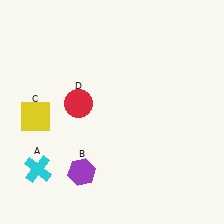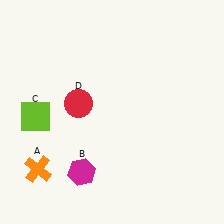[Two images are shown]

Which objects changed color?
A changed from cyan to orange. B changed from purple to magenta. C changed from yellow to lime.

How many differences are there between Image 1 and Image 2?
There are 3 differences between the two images.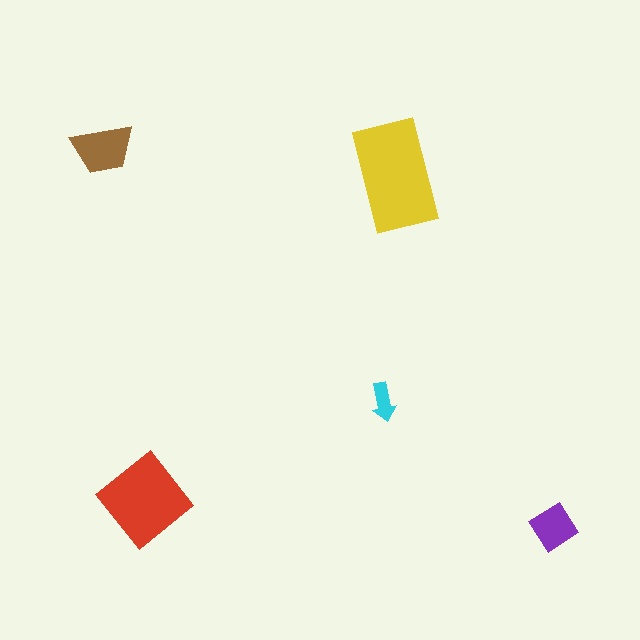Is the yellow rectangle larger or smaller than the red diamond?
Larger.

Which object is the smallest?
The cyan arrow.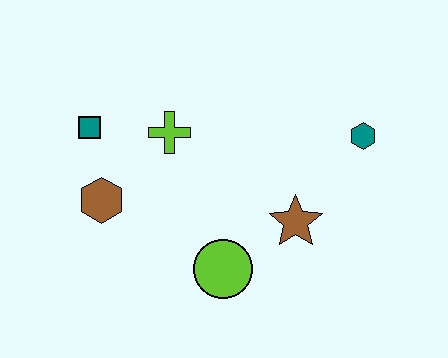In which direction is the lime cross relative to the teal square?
The lime cross is to the right of the teal square.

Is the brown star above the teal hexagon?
No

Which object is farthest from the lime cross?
The teal hexagon is farthest from the lime cross.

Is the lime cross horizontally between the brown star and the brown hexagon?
Yes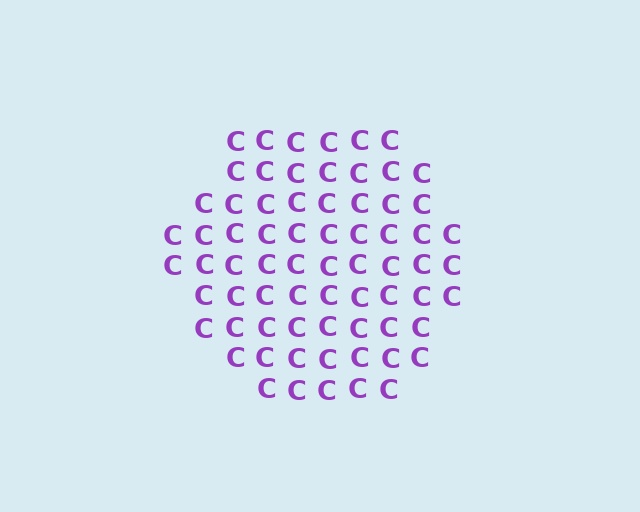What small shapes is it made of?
It is made of small letter C's.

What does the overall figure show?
The overall figure shows a hexagon.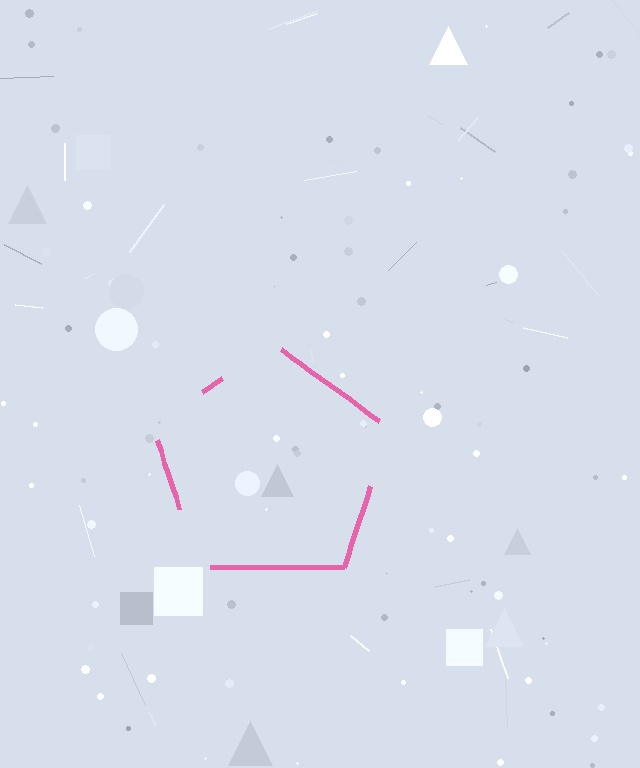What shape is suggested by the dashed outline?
The dashed outline suggests a pentagon.